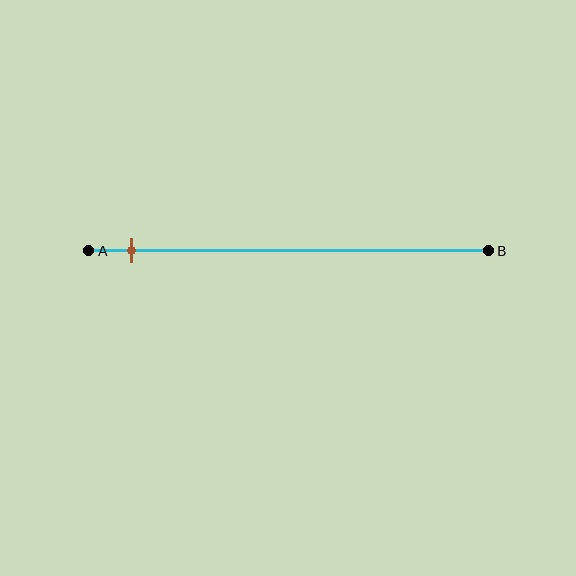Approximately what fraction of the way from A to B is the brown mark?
The brown mark is approximately 10% of the way from A to B.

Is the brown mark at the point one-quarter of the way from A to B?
No, the mark is at about 10% from A, not at the 25% one-quarter point.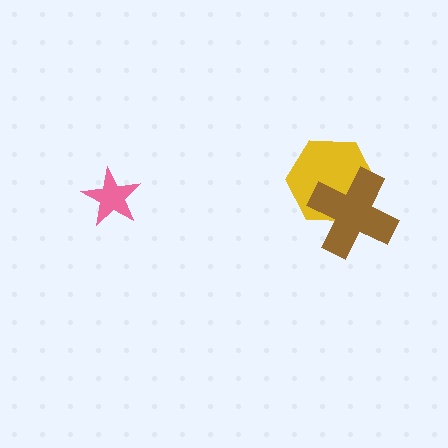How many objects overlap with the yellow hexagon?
1 object overlaps with the yellow hexagon.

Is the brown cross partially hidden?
No, no other shape covers it.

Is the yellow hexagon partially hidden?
Yes, it is partially covered by another shape.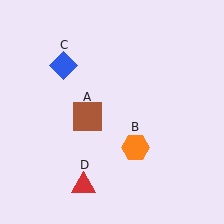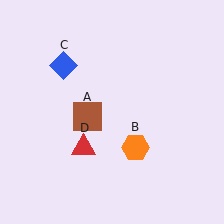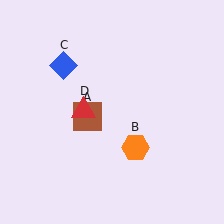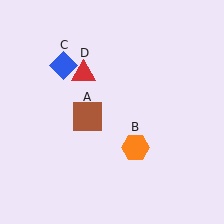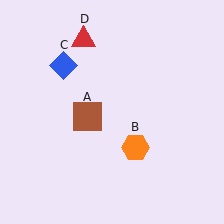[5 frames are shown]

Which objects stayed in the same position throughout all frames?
Brown square (object A) and orange hexagon (object B) and blue diamond (object C) remained stationary.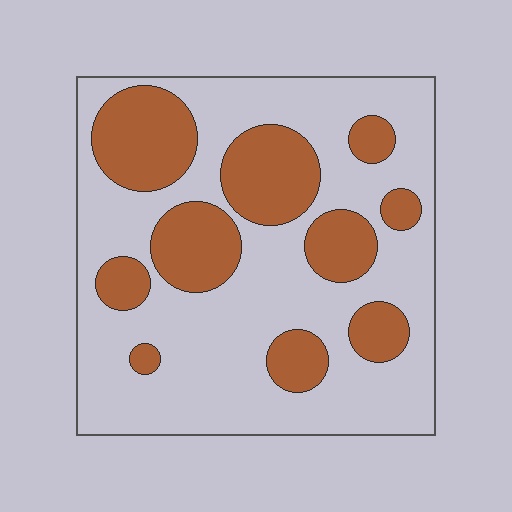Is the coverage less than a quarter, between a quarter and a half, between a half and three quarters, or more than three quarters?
Between a quarter and a half.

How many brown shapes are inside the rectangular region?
10.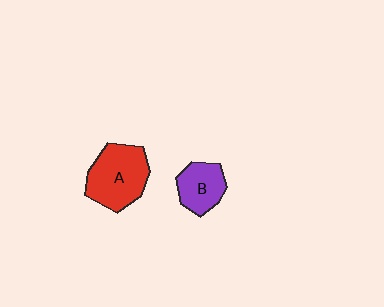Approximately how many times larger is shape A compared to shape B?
Approximately 1.6 times.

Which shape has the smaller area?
Shape B (purple).